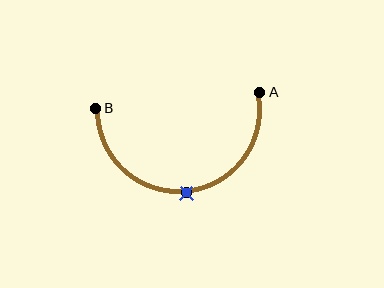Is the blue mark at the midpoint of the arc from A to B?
Yes. The blue mark lies on the arc at equal arc-length from both A and B — it is the arc midpoint.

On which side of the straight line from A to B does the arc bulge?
The arc bulges below the straight line connecting A and B.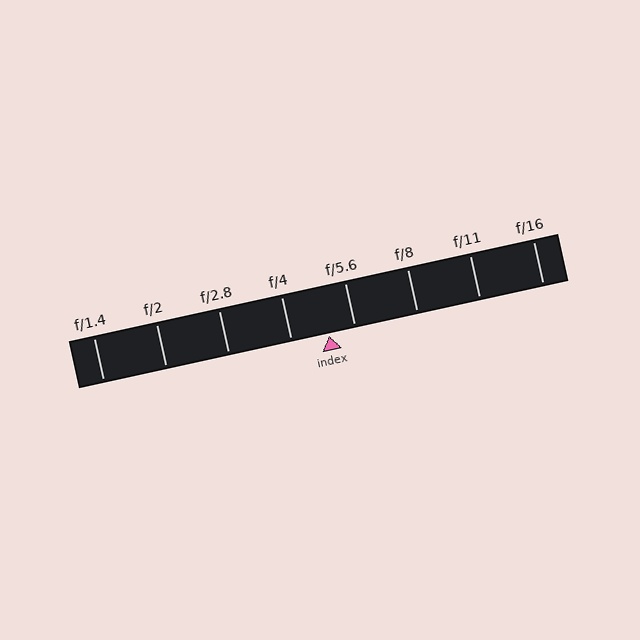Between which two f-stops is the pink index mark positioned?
The index mark is between f/4 and f/5.6.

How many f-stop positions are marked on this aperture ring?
There are 8 f-stop positions marked.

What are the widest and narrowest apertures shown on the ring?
The widest aperture shown is f/1.4 and the narrowest is f/16.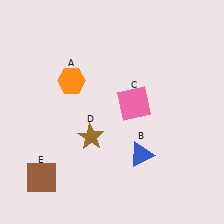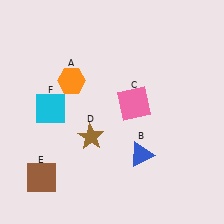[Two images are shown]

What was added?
A cyan square (F) was added in Image 2.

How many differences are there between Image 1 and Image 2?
There is 1 difference between the two images.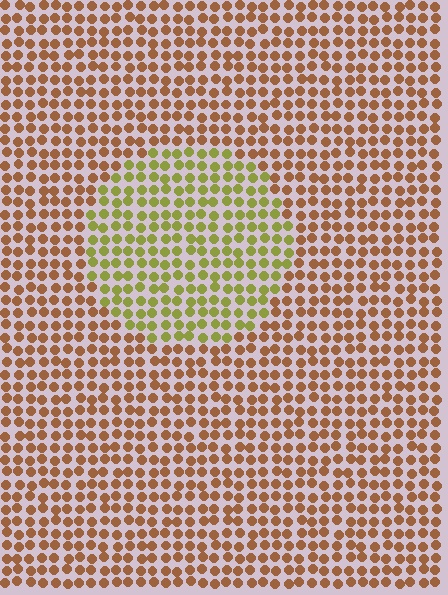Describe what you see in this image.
The image is filled with small brown elements in a uniform arrangement. A circle-shaped region is visible where the elements are tinted to a slightly different hue, forming a subtle color boundary.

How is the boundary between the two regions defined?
The boundary is defined purely by a slight shift in hue (about 48 degrees). Spacing, size, and orientation are identical on both sides.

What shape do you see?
I see a circle.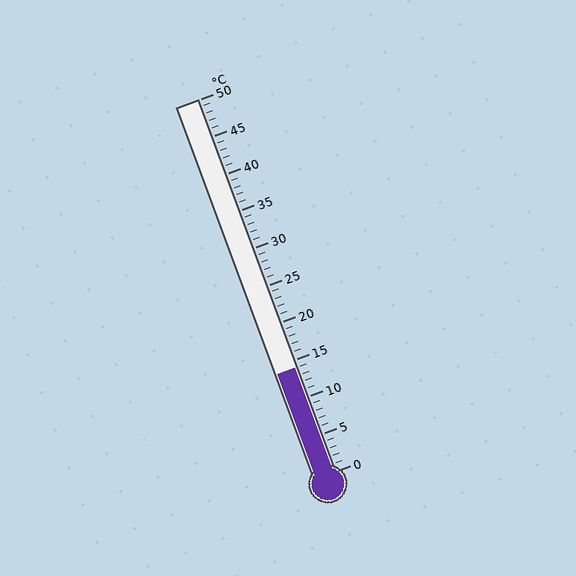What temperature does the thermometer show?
The thermometer shows approximately 14°C.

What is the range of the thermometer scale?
The thermometer scale ranges from 0°C to 50°C.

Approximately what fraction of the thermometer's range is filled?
The thermometer is filled to approximately 30% of its range.